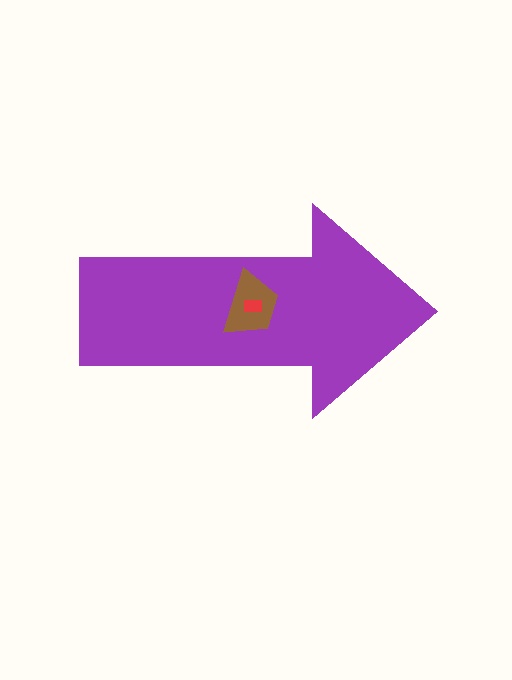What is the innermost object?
The red rectangle.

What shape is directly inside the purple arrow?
The brown trapezoid.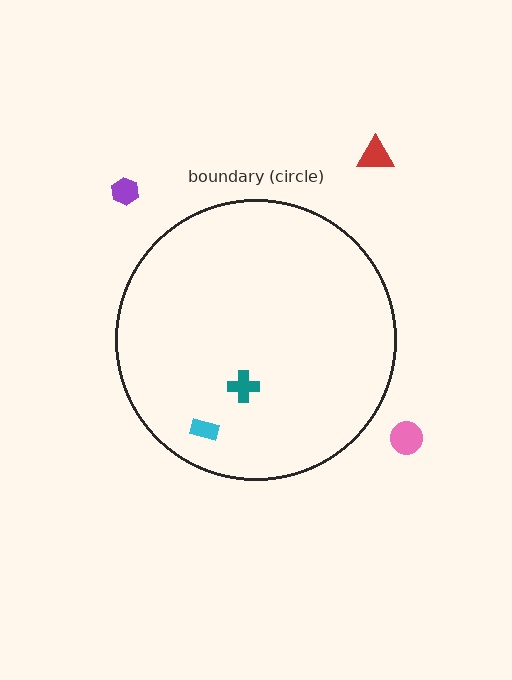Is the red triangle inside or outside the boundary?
Outside.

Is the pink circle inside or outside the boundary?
Outside.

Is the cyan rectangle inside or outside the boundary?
Inside.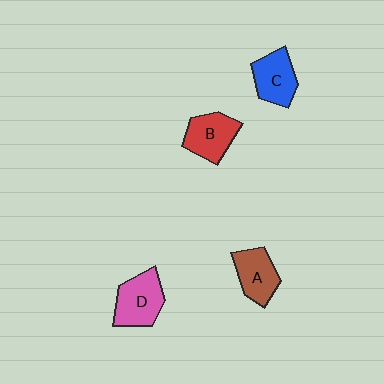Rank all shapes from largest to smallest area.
From largest to smallest: D (pink), B (red), C (blue), A (brown).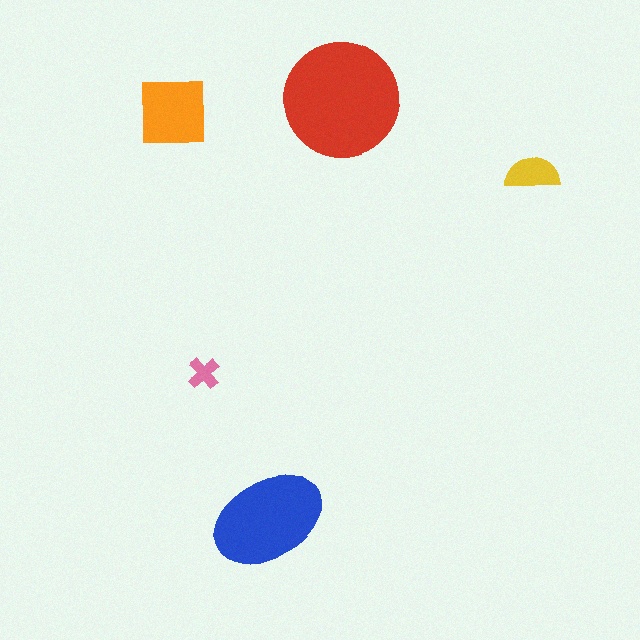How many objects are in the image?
There are 5 objects in the image.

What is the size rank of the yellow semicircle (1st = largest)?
4th.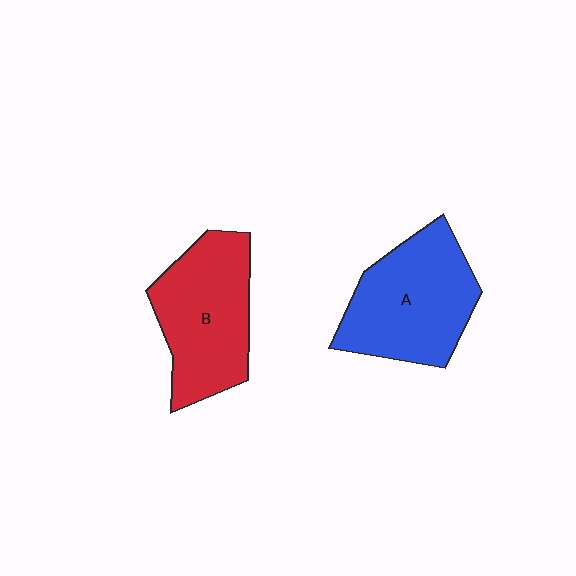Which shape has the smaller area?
Shape B (red).